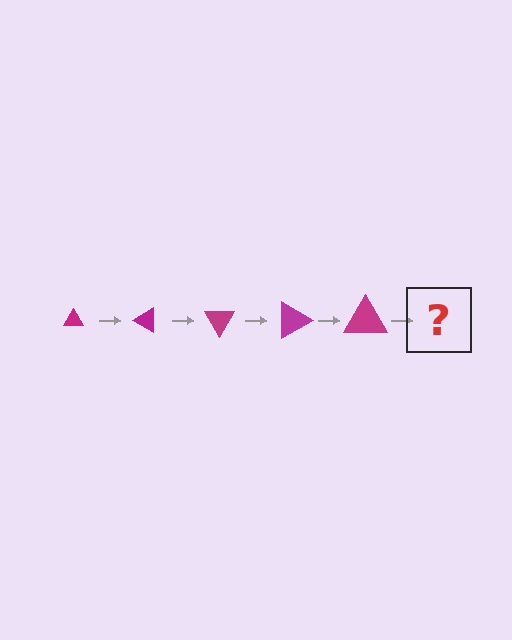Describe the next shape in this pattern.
It should be a triangle, larger than the previous one and rotated 150 degrees from the start.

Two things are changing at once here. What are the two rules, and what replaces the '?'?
The two rules are that the triangle grows larger each step and it rotates 30 degrees each step. The '?' should be a triangle, larger than the previous one and rotated 150 degrees from the start.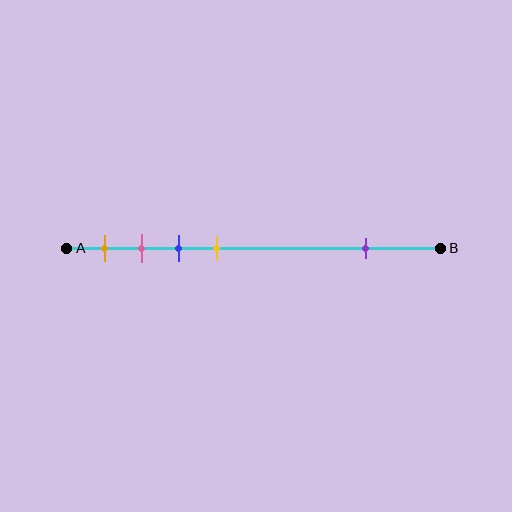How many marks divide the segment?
There are 5 marks dividing the segment.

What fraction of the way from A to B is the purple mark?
The purple mark is approximately 80% (0.8) of the way from A to B.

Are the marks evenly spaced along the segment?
No, the marks are not evenly spaced.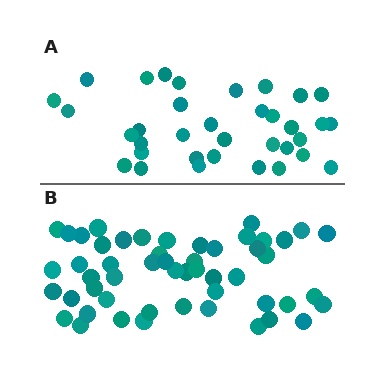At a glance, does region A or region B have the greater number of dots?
Region B (the bottom region) has more dots.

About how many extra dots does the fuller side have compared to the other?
Region B has approximately 15 more dots than region A.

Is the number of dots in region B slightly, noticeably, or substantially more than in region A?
Region B has substantially more. The ratio is roughly 1.5 to 1.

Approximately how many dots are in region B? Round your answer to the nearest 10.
About 50 dots. (The exact count is 52, which rounds to 50.)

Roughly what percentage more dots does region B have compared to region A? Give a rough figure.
About 50% more.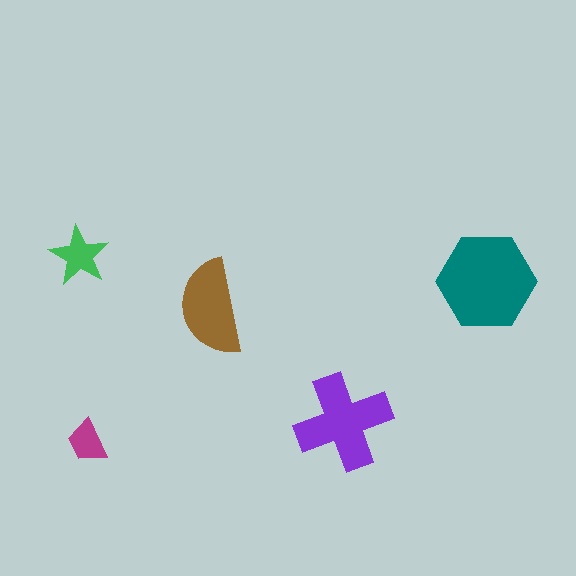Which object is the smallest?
The magenta trapezoid.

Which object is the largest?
The teal hexagon.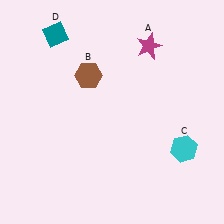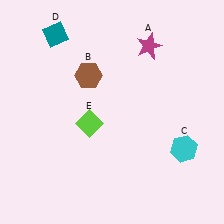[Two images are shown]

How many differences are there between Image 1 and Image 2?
There is 1 difference between the two images.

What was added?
A lime diamond (E) was added in Image 2.